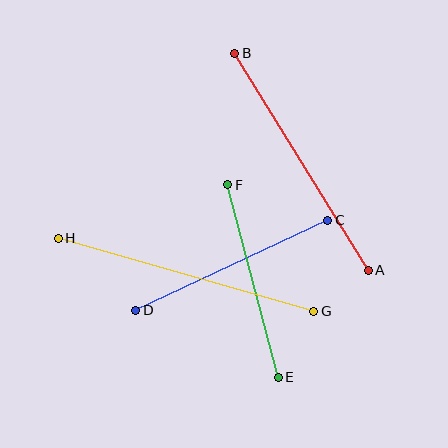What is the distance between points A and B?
The distance is approximately 255 pixels.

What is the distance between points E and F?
The distance is approximately 199 pixels.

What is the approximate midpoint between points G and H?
The midpoint is at approximately (186, 275) pixels.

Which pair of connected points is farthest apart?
Points G and H are farthest apart.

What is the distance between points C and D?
The distance is approximately 212 pixels.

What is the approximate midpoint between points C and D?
The midpoint is at approximately (232, 265) pixels.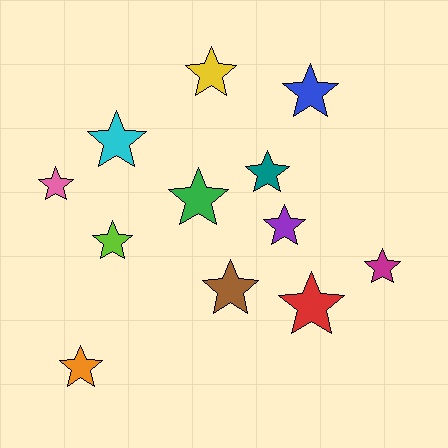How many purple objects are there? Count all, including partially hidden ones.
There is 1 purple object.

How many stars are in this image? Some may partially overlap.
There are 12 stars.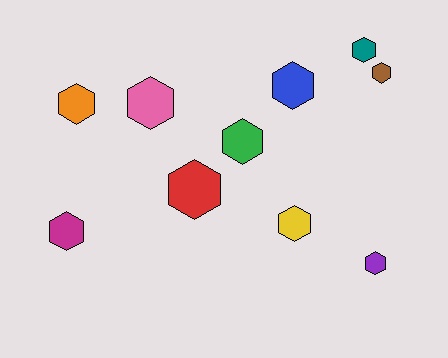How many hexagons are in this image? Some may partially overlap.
There are 10 hexagons.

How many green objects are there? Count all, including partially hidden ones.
There is 1 green object.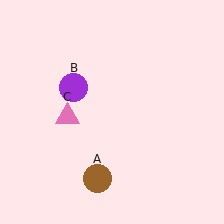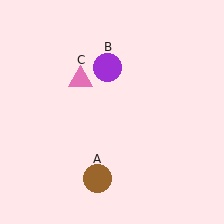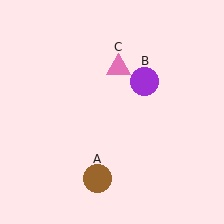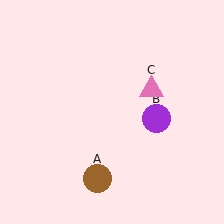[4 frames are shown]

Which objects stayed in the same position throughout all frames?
Brown circle (object A) remained stationary.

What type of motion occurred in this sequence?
The purple circle (object B), pink triangle (object C) rotated clockwise around the center of the scene.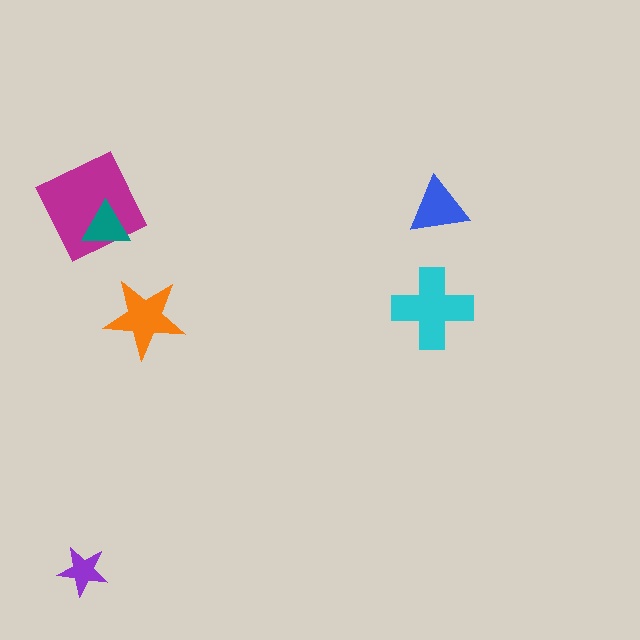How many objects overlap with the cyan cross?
0 objects overlap with the cyan cross.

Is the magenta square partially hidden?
Yes, it is partially covered by another shape.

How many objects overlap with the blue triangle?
0 objects overlap with the blue triangle.